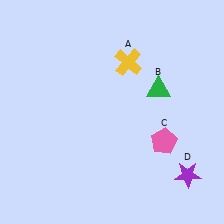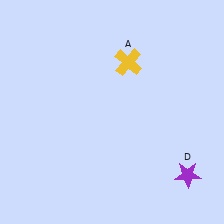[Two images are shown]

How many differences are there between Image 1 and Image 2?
There are 2 differences between the two images.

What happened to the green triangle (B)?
The green triangle (B) was removed in Image 2. It was in the top-right area of Image 1.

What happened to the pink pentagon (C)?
The pink pentagon (C) was removed in Image 2. It was in the bottom-right area of Image 1.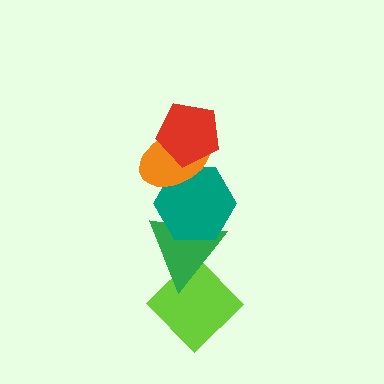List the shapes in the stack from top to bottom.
From top to bottom: the red pentagon, the orange ellipse, the teal hexagon, the green triangle, the lime diamond.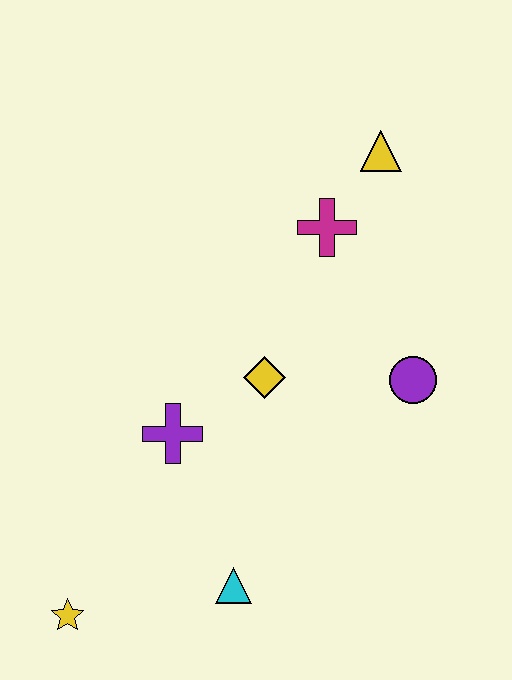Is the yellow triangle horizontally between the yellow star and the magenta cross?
No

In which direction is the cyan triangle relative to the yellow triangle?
The cyan triangle is below the yellow triangle.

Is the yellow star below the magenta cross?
Yes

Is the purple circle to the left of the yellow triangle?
No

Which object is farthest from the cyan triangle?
The yellow triangle is farthest from the cyan triangle.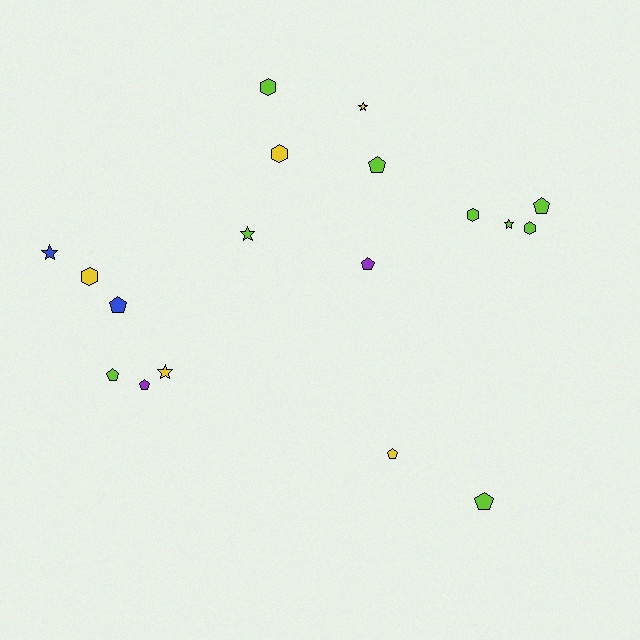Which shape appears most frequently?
Pentagon, with 8 objects.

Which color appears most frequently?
Lime, with 9 objects.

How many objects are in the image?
There are 18 objects.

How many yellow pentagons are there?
There is 1 yellow pentagon.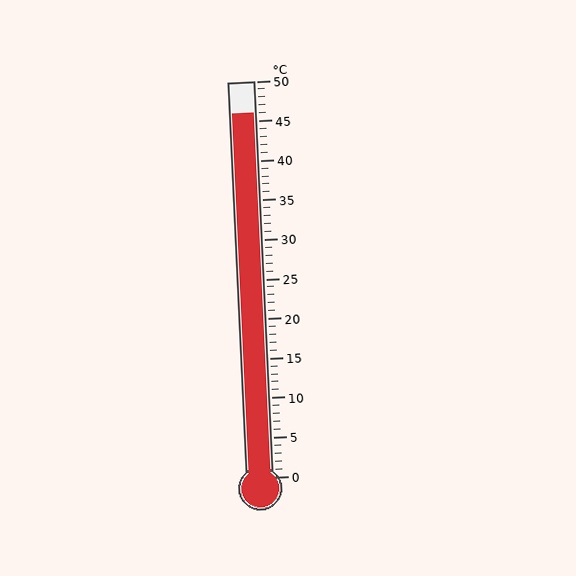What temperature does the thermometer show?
The thermometer shows approximately 46°C.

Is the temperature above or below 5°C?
The temperature is above 5°C.